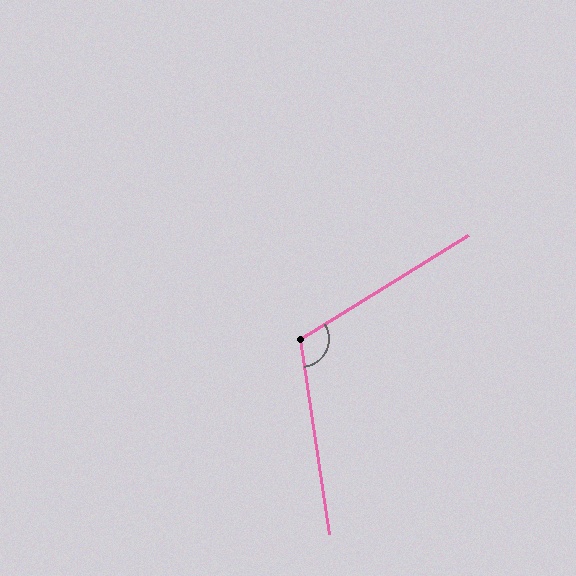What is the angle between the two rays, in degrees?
Approximately 113 degrees.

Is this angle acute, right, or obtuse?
It is obtuse.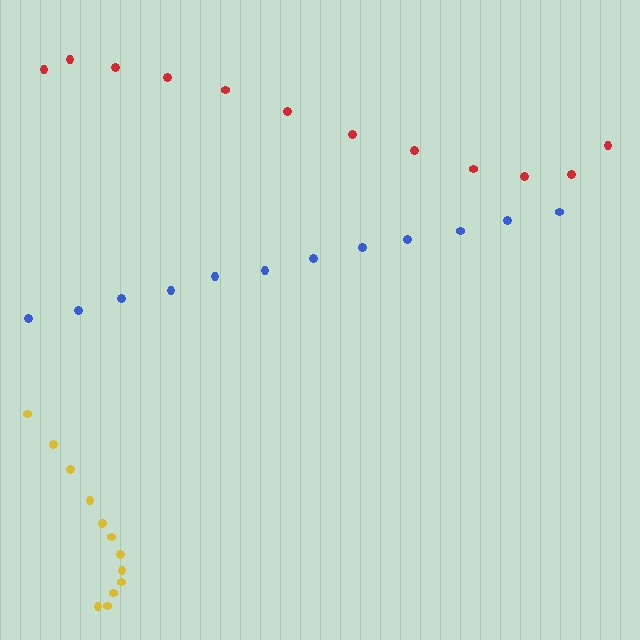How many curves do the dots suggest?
There are 3 distinct paths.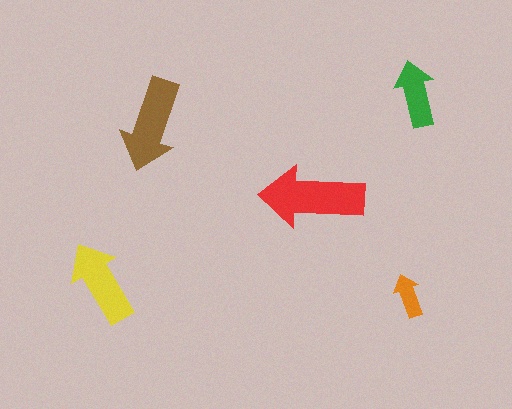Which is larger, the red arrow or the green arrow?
The red one.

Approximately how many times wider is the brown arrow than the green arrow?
About 1.5 times wider.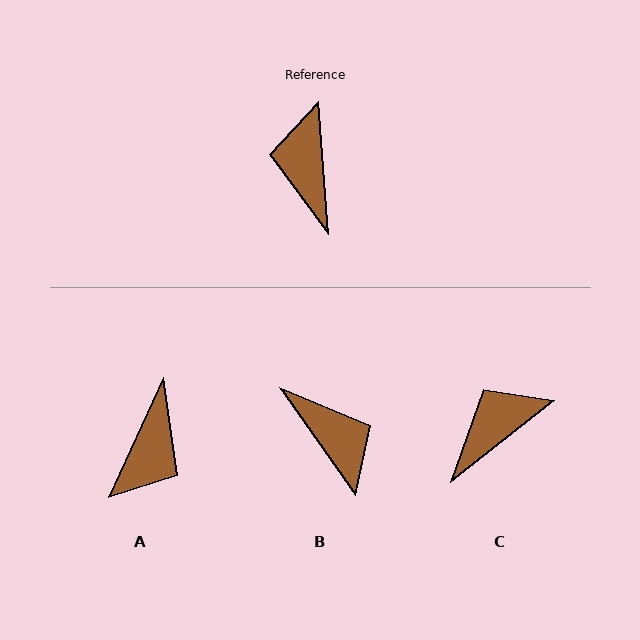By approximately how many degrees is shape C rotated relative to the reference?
Approximately 56 degrees clockwise.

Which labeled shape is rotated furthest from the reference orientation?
A, about 151 degrees away.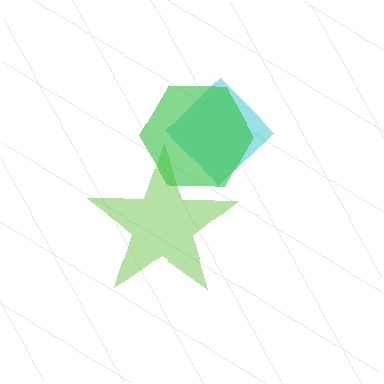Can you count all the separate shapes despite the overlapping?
Yes, there are 3 separate shapes.